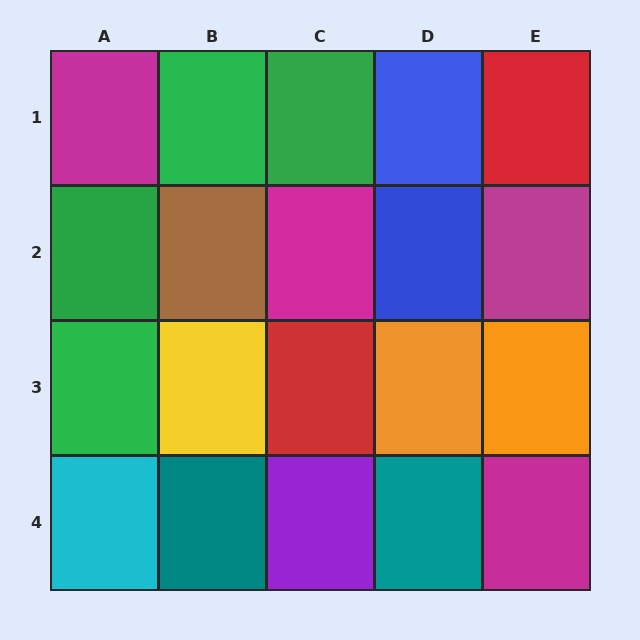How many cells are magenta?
4 cells are magenta.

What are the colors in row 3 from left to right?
Green, yellow, red, orange, orange.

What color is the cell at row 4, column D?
Teal.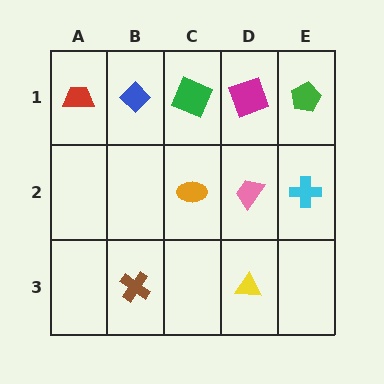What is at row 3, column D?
A yellow triangle.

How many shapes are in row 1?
5 shapes.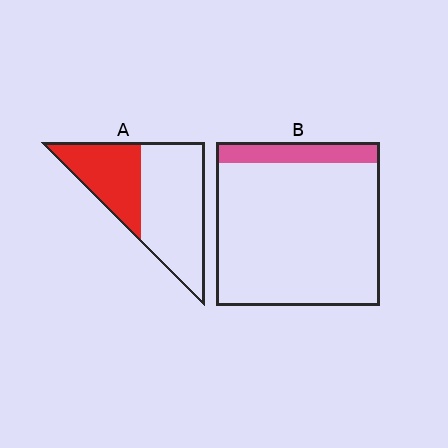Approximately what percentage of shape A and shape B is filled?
A is approximately 35% and B is approximately 15%.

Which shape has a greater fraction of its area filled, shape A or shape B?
Shape A.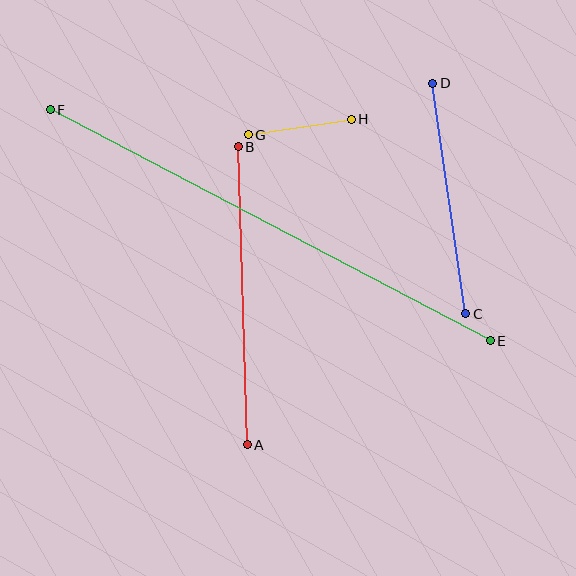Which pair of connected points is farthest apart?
Points E and F are farthest apart.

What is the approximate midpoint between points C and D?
The midpoint is at approximately (449, 199) pixels.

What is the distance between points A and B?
The distance is approximately 298 pixels.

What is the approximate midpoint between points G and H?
The midpoint is at approximately (300, 127) pixels.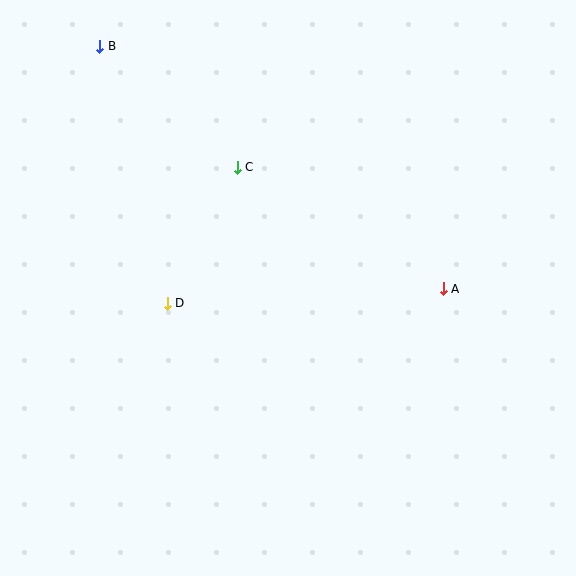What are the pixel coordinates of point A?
Point A is at (443, 289).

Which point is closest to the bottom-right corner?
Point A is closest to the bottom-right corner.